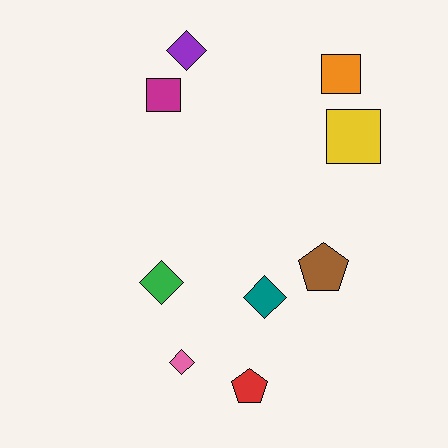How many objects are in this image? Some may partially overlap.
There are 9 objects.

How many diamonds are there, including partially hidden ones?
There are 4 diamonds.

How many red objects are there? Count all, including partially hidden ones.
There is 1 red object.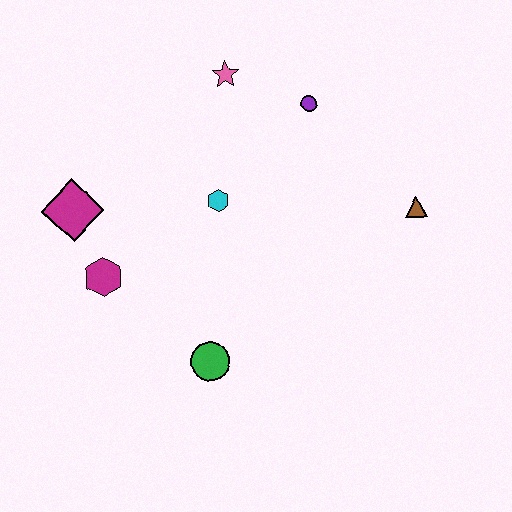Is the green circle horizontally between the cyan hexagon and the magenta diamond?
Yes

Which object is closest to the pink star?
The purple circle is closest to the pink star.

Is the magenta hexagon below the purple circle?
Yes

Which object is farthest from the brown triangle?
The magenta diamond is farthest from the brown triangle.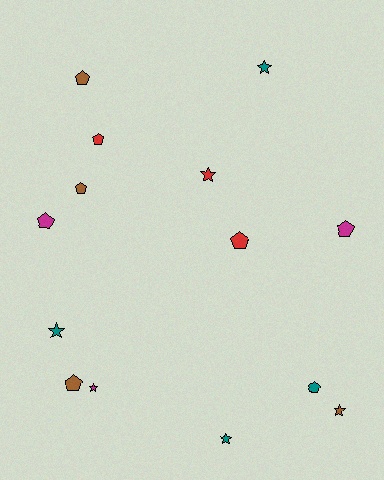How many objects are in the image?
There are 14 objects.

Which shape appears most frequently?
Pentagon, with 8 objects.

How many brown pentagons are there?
There are 3 brown pentagons.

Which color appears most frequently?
Teal, with 4 objects.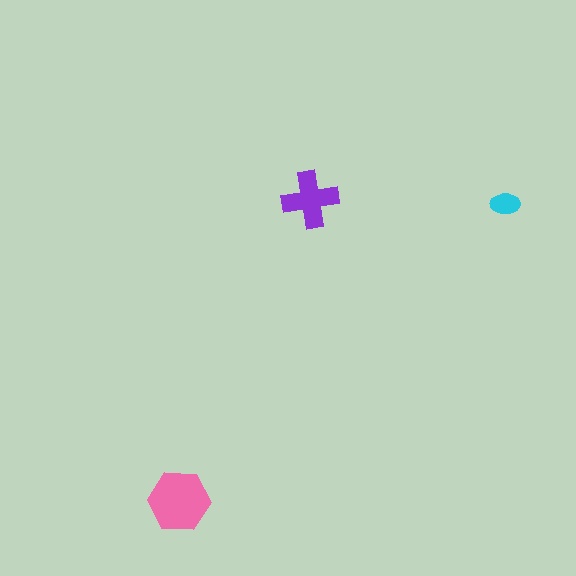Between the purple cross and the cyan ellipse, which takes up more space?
The purple cross.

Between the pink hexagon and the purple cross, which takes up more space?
The pink hexagon.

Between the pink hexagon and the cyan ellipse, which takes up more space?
The pink hexagon.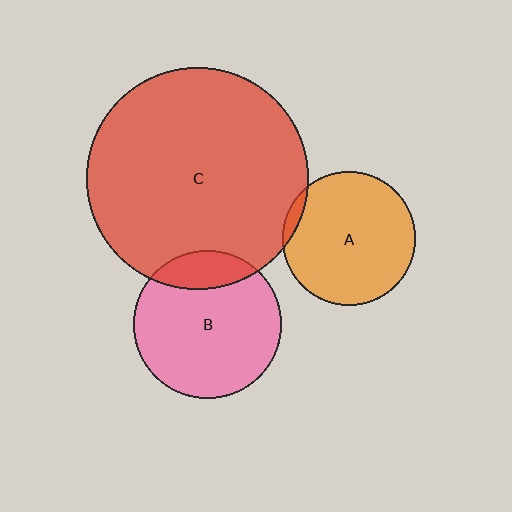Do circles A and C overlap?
Yes.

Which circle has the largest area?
Circle C (red).